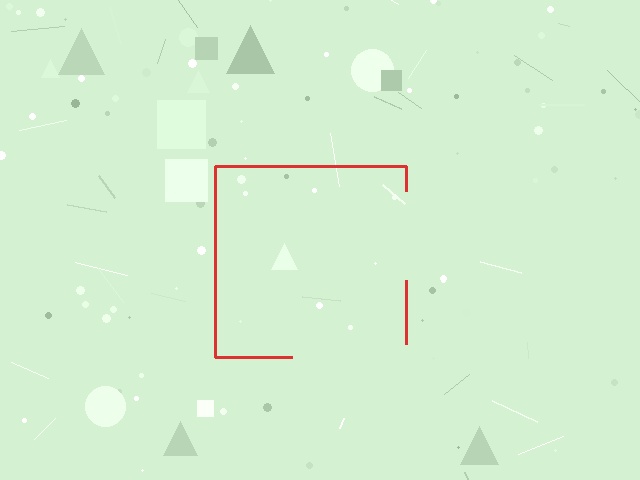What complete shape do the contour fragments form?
The contour fragments form a square.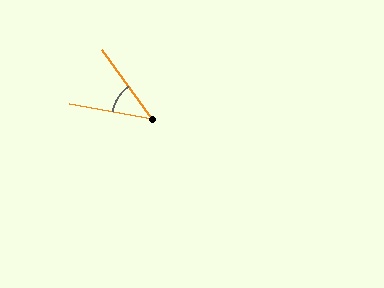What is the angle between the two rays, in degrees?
Approximately 45 degrees.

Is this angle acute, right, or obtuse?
It is acute.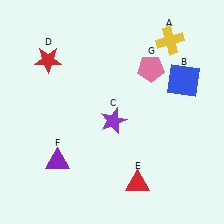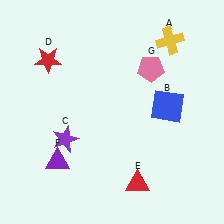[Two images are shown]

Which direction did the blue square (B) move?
The blue square (B) moved down.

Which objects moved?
The objects that moved are: the blue square (B), the purple star (C).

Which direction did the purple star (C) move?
The purple star (C) moved left.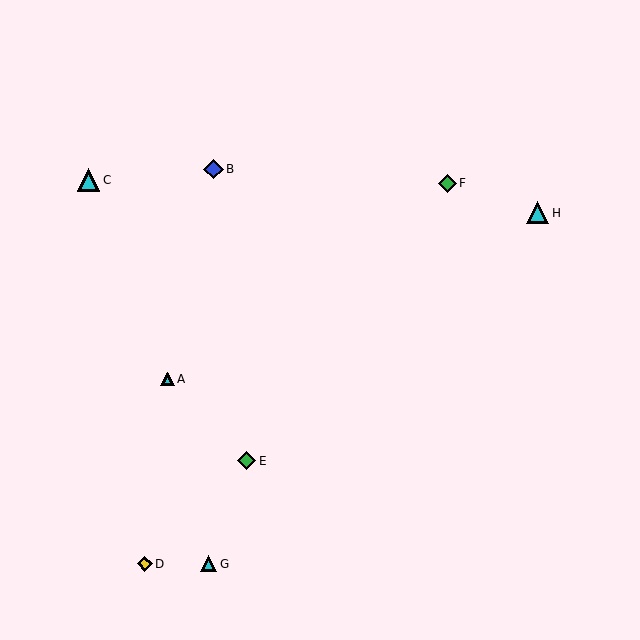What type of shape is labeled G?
Shape G is a cyan triangle.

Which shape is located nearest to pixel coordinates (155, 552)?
The yellow diamond (labeled D) at (145, 564) is nearest to that location.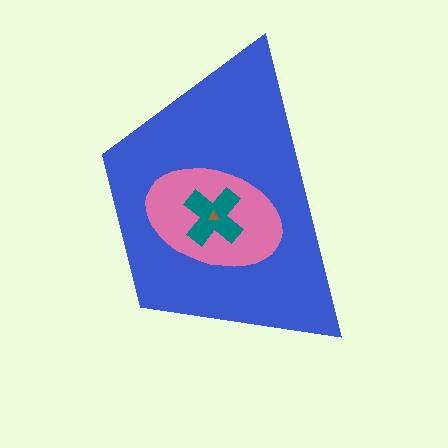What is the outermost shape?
The blue trapezoid.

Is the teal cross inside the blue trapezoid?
Yes.